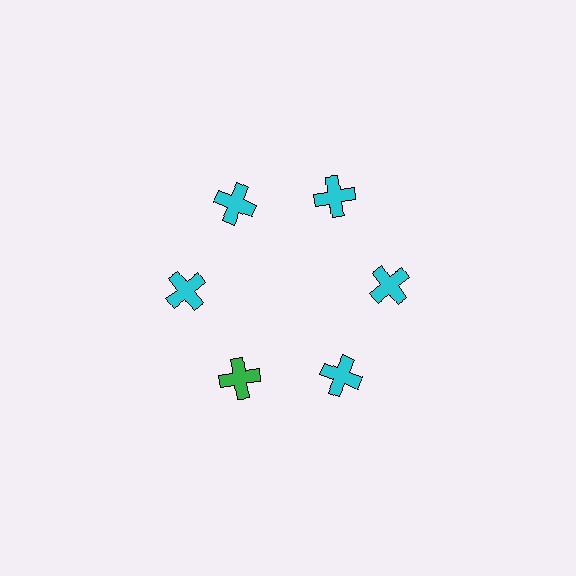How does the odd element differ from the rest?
It has a different color: green instead of cyan.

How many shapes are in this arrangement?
There are 6 shapes arranged in a ring pattern.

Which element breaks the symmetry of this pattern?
The green cross at roughly the 7 o'clock position breaks the symmetry. All other shapes are cyan crosses.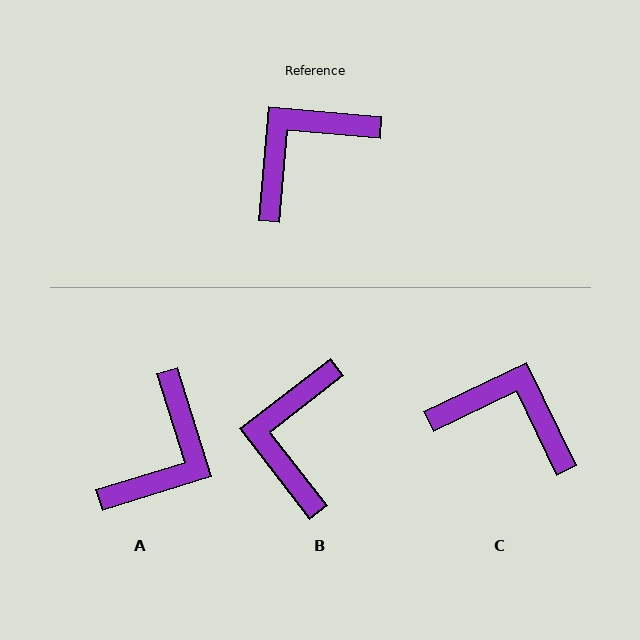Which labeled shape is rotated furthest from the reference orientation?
A, about 158 degrees away.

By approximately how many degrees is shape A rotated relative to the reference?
Approximately 158 degrees clockwise.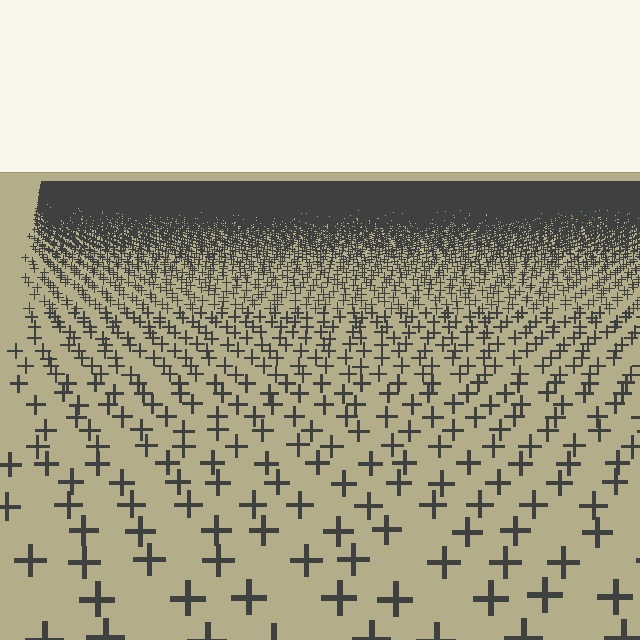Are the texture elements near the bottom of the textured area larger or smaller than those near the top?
Larger. Near the bottom, elements are closer to the viewer and appear at a bigger on-screen size.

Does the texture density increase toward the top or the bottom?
Density increases toward the top.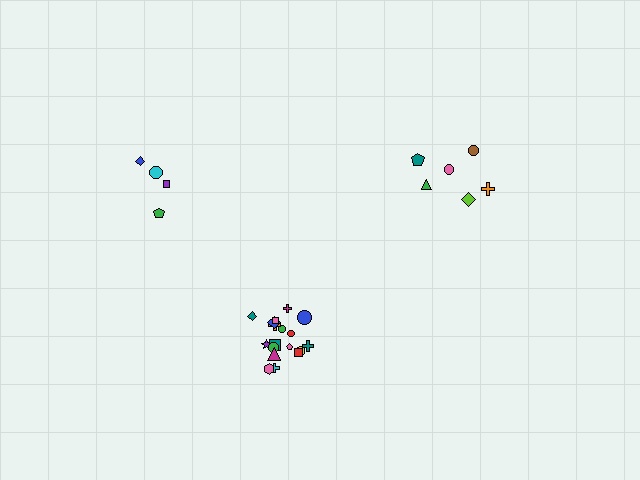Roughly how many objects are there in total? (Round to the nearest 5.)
Roughly 30 objects in total.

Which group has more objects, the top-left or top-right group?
The top-right group.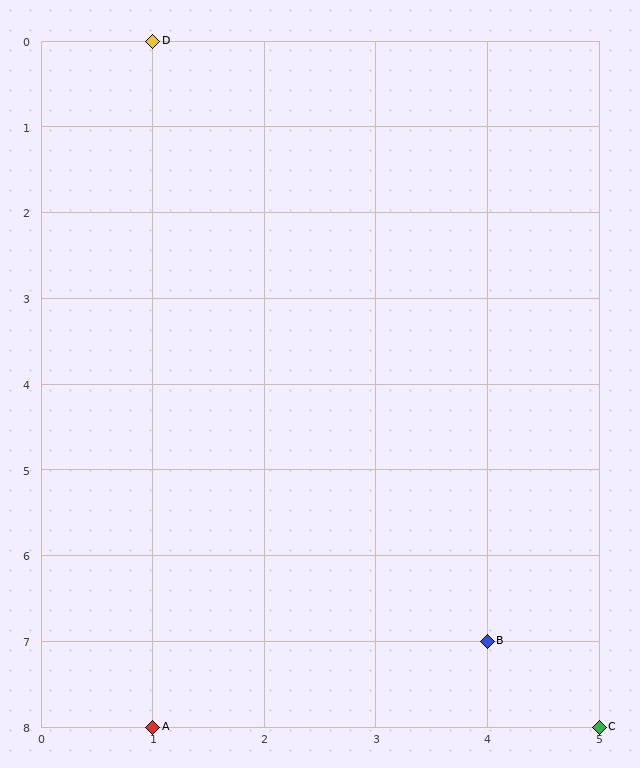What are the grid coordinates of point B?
Point B is at grid coordinates (4, 7).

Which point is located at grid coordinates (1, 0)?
Point D is at (1, 0).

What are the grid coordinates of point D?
Point D is at grid coordinates (1, 0).